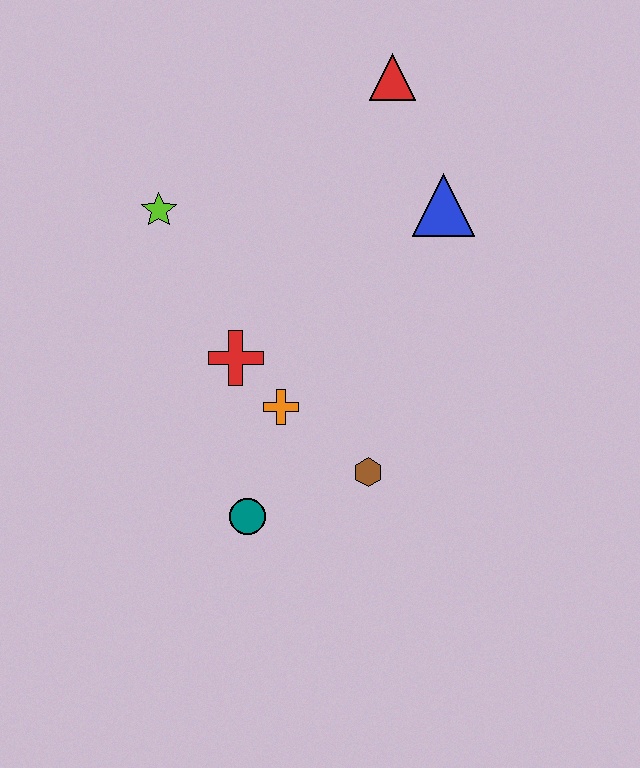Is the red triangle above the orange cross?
Yes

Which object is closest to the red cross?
The orange cross is closest to the red cross.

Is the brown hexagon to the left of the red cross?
No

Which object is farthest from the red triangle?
The teal circle is farthest from the red triangle.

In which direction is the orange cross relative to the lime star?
The orange cross is below the lime star.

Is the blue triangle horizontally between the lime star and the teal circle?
No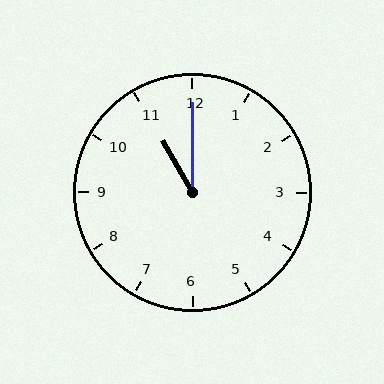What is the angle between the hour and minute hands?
Approximately 30 degrees.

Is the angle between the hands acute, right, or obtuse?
It is acute.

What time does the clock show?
11:00.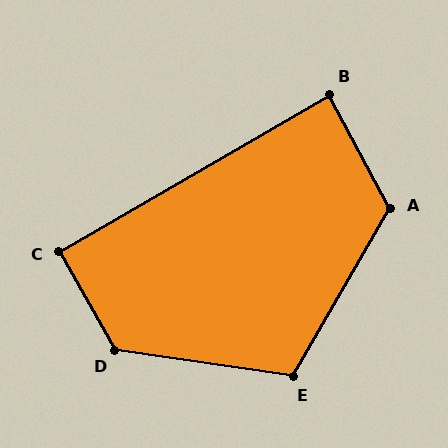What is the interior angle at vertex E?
Approximately 112 degrees (obtuse).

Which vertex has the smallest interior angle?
B, at approximately 88 degrees.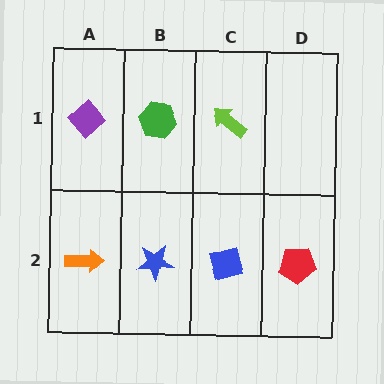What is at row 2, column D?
A red pentagon.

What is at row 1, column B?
A green hexagon.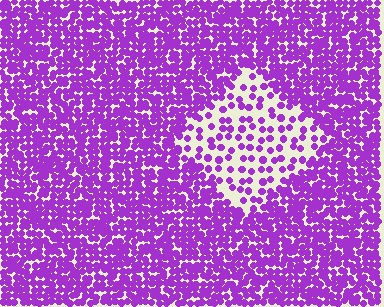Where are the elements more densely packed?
The elements are more densely packed outside the diamond boundary.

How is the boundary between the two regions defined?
The boundary is defined by a change in element density (approximately 2.7x ratio). All elements are the same color, size, and shape.